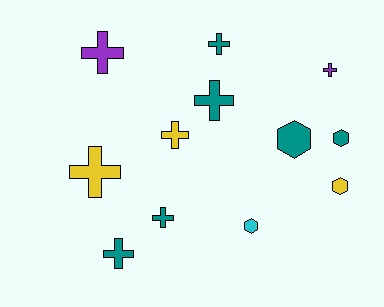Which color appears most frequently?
Teal, with 6 objects.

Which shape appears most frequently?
Cross, with 8 objects.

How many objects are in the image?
There are 12 objects.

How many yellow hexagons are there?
There is 1 yellow hexagon.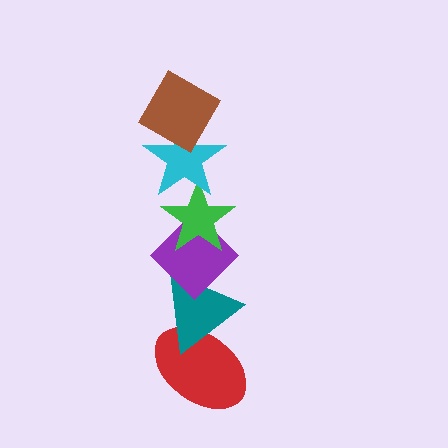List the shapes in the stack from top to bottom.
From top to bottom: the brown diamond, the cyan star, the green star, the purple diamond, the teal triangle, the red ellipse.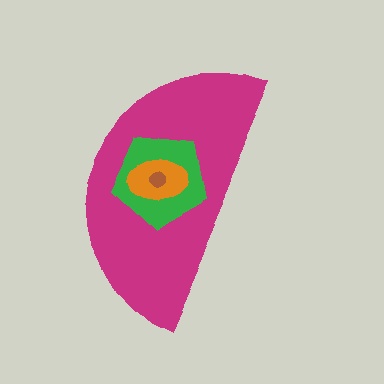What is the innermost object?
The brown circle.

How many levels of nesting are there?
4.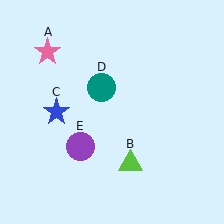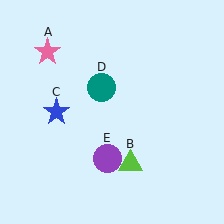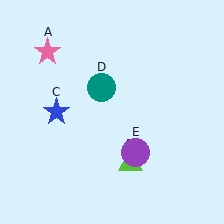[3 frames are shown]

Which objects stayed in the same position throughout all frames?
Pink star (object A) and lime triangle (object B) and blue star (object C) and teal circle (object D) remained stationary.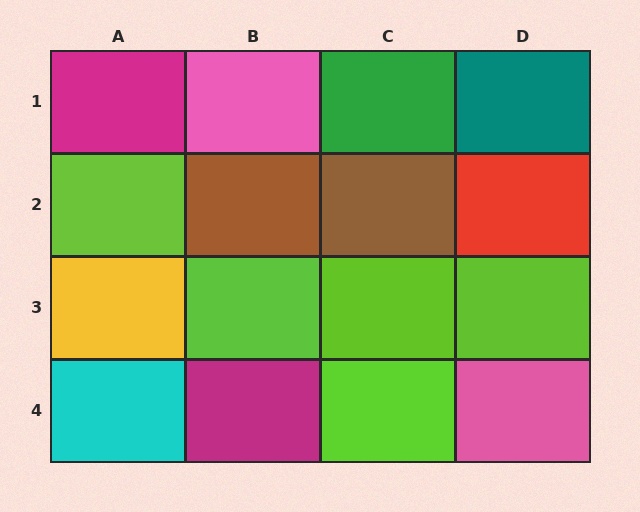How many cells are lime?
5 cells are lime.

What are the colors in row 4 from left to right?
Cyan, magenta, lime, pink.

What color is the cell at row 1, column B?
Pink.